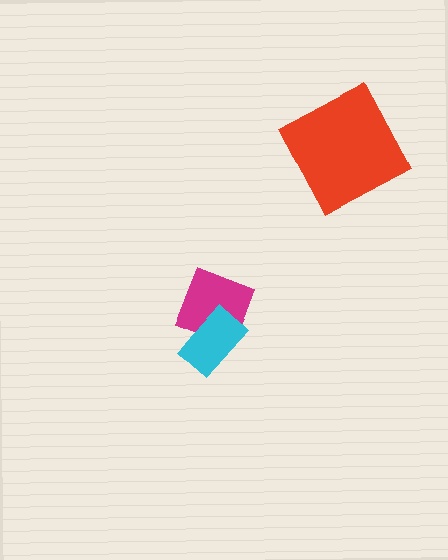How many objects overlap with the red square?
0 objects overlap with the red square.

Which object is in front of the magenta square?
The cyan rectangle is in front of the magenta square.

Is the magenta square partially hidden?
Yes, it is partially covered by another shape.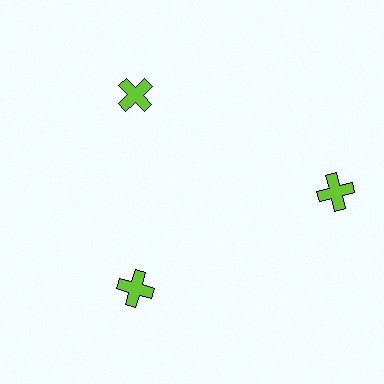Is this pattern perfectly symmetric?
No. The 3 lime crosses are arranged in a ring, but one element near the 3 o'clock position is pushed outward from the center, breaking the 3-fold rotational symmetry.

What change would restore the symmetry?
The symmetry would be restored by moving it inward, back onto the ring so that all 3 crosses sit at equal angles and equal distance from the center.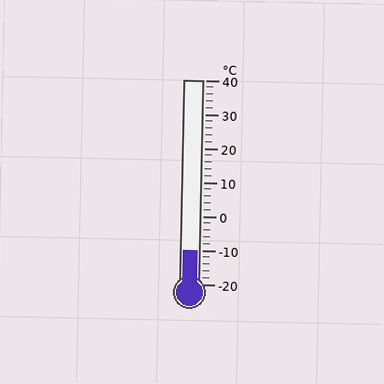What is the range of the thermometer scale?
The thermometer scale ranges from -20°C to 40°C.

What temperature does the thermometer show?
The thermometer shows approximately -10°C.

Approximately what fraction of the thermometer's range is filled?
The thermometer is filled to approximately 15% of its range.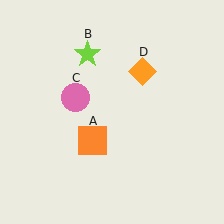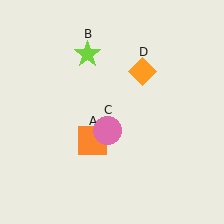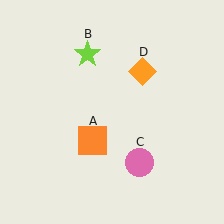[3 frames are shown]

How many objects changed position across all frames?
1 object changed position: pink circle (object C).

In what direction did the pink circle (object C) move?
The pink circle (object C) moved down and to the right.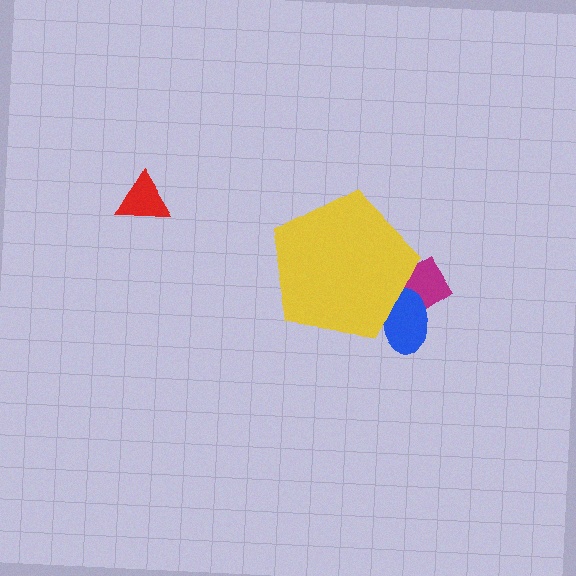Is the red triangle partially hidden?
No, the red triangle is fully visible.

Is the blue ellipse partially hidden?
Yes, the blue ellipse is partially hidden behind the yellow pentagon.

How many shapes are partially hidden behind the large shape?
2 shapes are partially hidden.